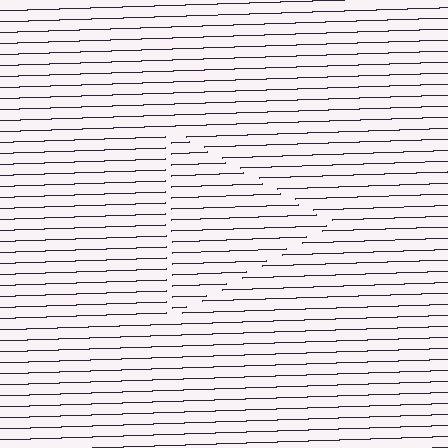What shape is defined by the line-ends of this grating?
An illusory triangle. The interior of the shape contains the same grating, shifted by half a period — the contour is defined by the phase discontinuity where line-ends from the inner and outer gratings abut.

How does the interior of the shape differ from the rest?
The interior of the shape contains the same grating, shifted by half a period — the contour is defined by the phase discontinuity where line-ends from the inner and outer gratings abut.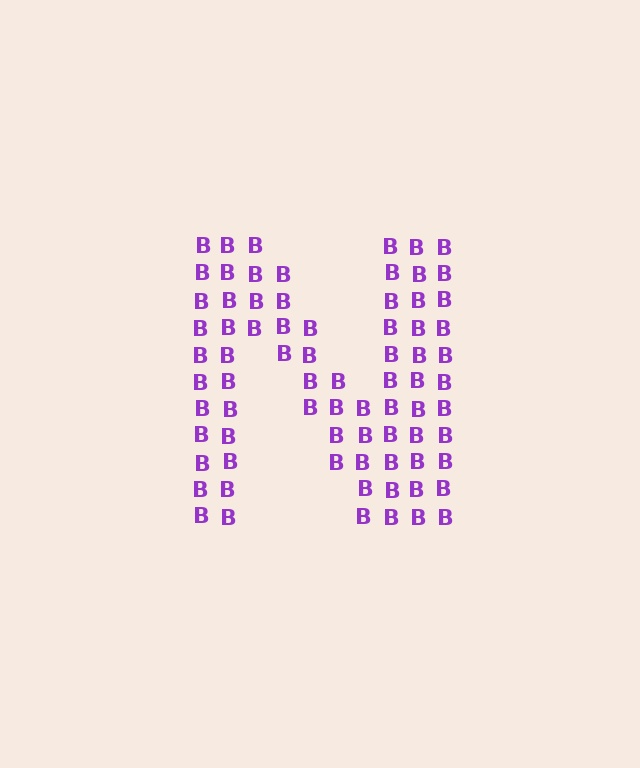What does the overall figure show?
The overall figure shows the letter N.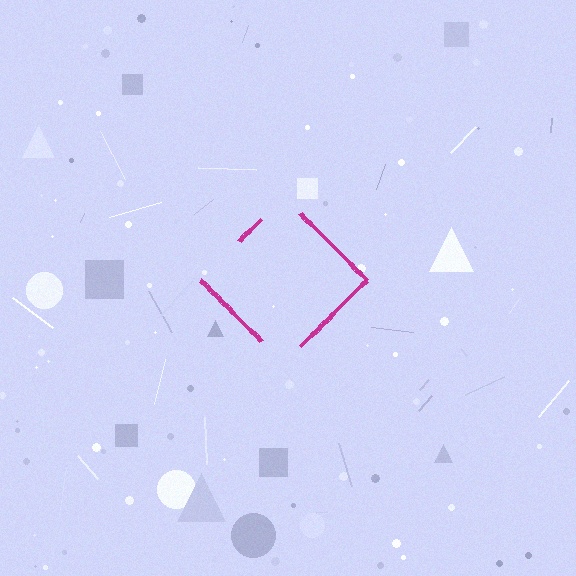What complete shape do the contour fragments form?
The contour fragments form a diamond.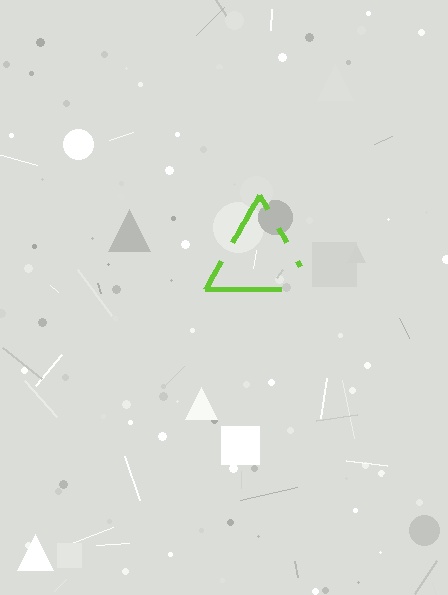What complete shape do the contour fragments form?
The contour fragments form a triangle.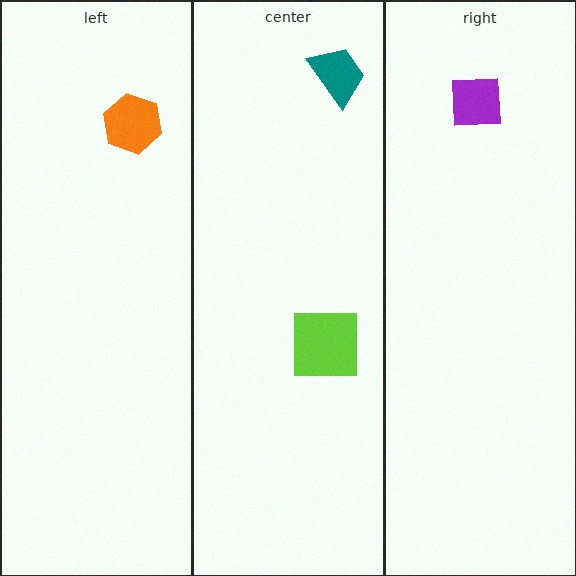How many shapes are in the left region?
1.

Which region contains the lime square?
The center region.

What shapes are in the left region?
The orange hexagon.